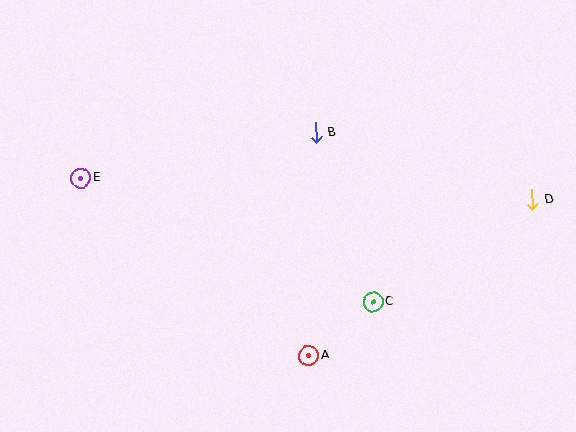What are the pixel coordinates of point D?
Point D is at (533, 199).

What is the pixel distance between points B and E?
The distance between B and E is 239 pixels.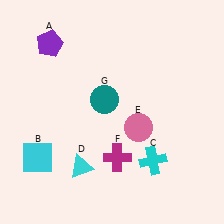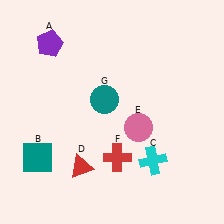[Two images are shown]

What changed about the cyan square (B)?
In Image 1, B is cyan. In Image 2, it changed to teal.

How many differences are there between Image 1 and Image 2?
There are 3 differences between the two images.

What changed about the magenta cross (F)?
In Image 1, F is magenta. In Image 2, it changed to red.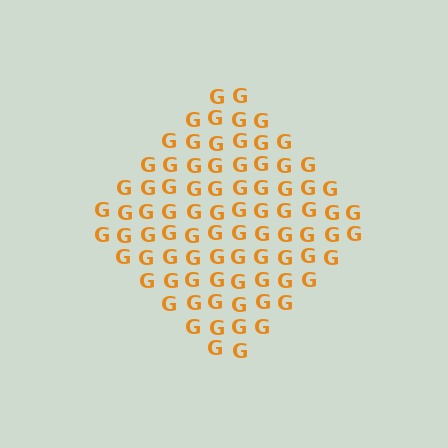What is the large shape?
The large shape is a diamond.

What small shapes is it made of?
It is made of small letter G's.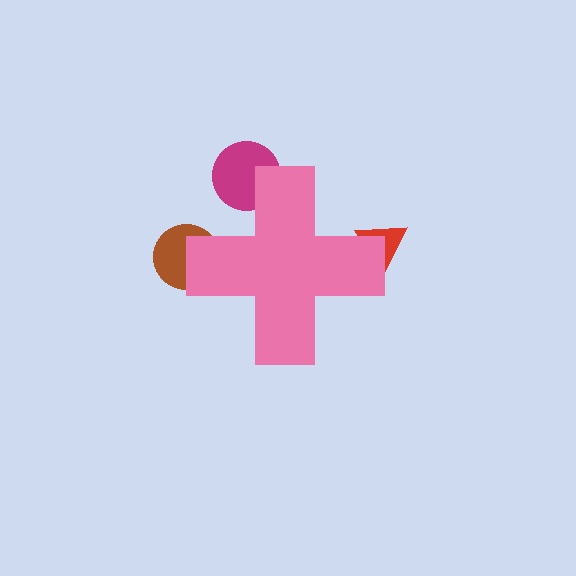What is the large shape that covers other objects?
A pink cross.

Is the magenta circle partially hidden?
Yes, the magenta circle is partially hidden behind the pink cross.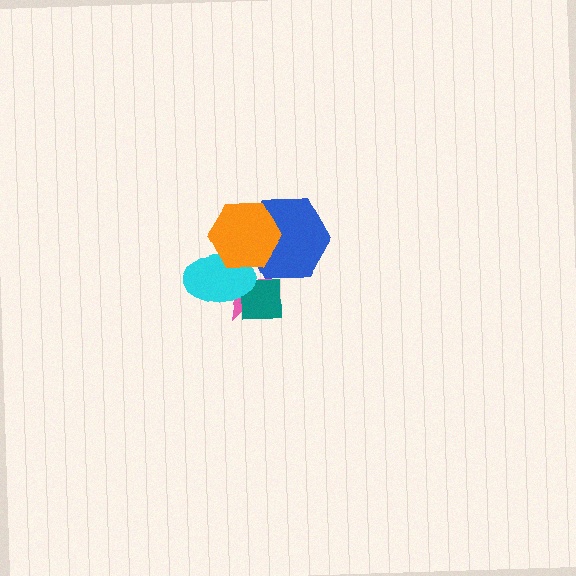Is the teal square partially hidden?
Yes, it is partially covered by another shape.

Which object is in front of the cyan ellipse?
The orange hexagon is in front of the cyan ellipse.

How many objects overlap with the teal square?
2 objects overlap with the teal square.